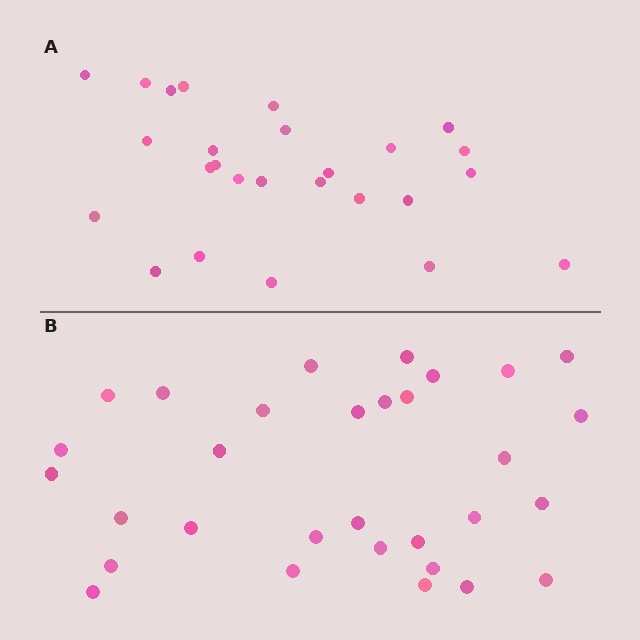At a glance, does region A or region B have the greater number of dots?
Region B (the bottom region) has more dots.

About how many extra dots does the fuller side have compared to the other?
Region B has about 5 more dots than region A.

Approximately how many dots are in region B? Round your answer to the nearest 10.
About 30 dots. (The exact count is 31, which rounds to 30.)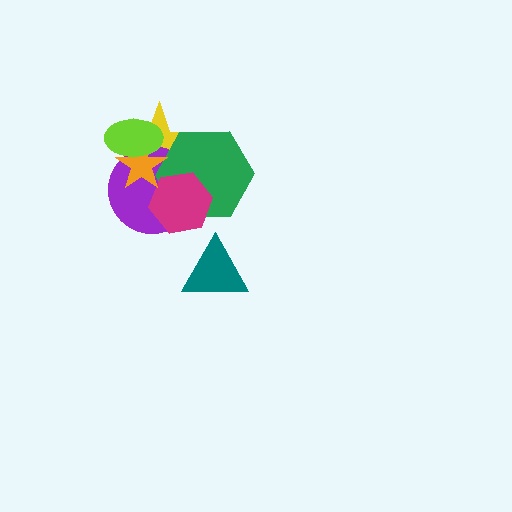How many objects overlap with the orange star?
4 objects overlap with the orange star.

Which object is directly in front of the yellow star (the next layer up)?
The purple circle is directly in front of the yellow star.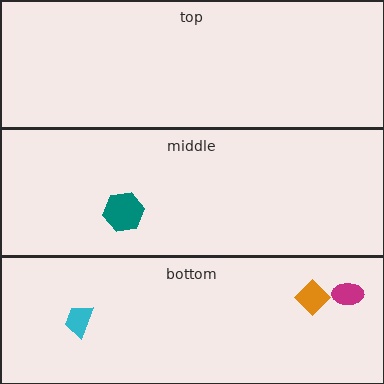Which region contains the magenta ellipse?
The bottom region.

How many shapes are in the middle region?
1.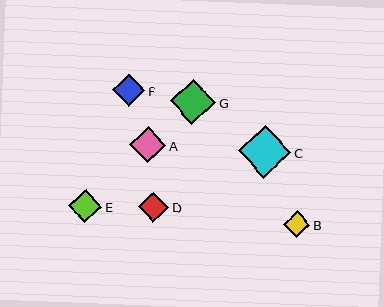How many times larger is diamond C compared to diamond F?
Diamond C is approximately 1.6 times the size of diamond F.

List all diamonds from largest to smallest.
From largest to smallest: C, G, A, E, F, D, B.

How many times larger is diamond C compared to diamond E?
Diamond C is approximately 1.6 times the size of diamond E.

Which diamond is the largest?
Diamond C is the largest with a size of approximately 53 pixels.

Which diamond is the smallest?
Diamond B is the smallest with a size of approximately 26 pixels.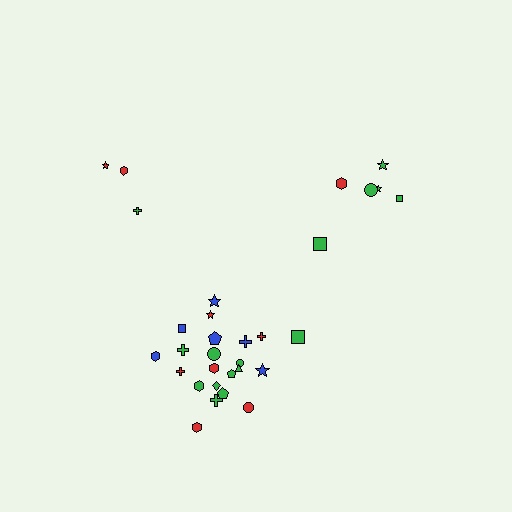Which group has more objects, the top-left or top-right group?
The top-right group.